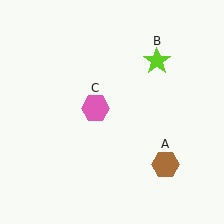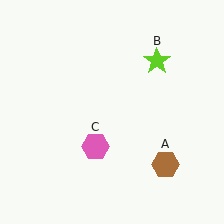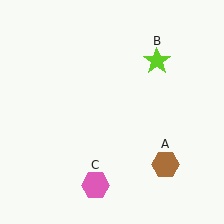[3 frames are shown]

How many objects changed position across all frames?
1 object changed position: pink hexagon (object C).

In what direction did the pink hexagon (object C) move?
The pink hexagon (object C) moved down.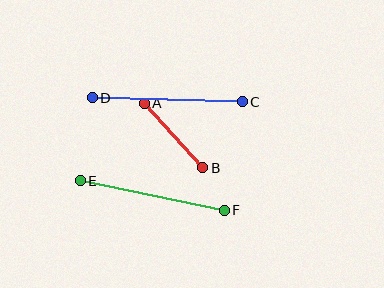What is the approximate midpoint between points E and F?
The midpoint is at approximately (152, 195) pixels.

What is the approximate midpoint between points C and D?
The midpoint is at approximately (167, 100) pixels.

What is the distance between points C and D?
The distance is approximately 150 pixels.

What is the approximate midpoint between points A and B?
The midpoint is at approximately (174, 135) pixels.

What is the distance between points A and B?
The distance is approximately 87 pixels.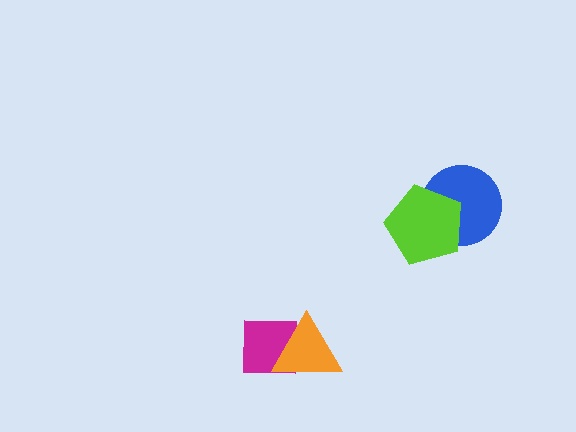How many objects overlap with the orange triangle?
1 object overlaps with the orange triangle.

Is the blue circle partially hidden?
Yes, it is partially covered by another shape.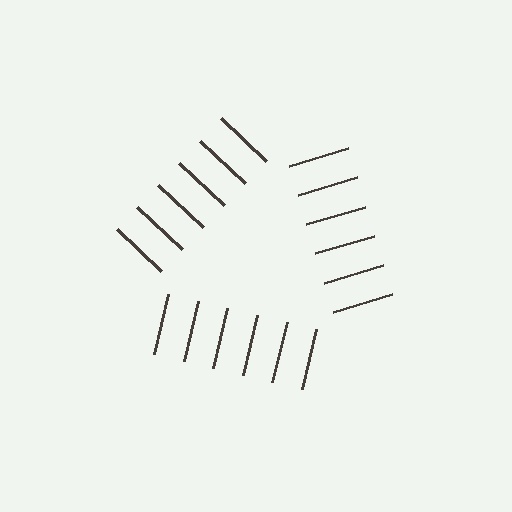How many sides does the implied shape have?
3 sides — the line-ends trace a triangle.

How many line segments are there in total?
18 — 6 along each of the 3 edges.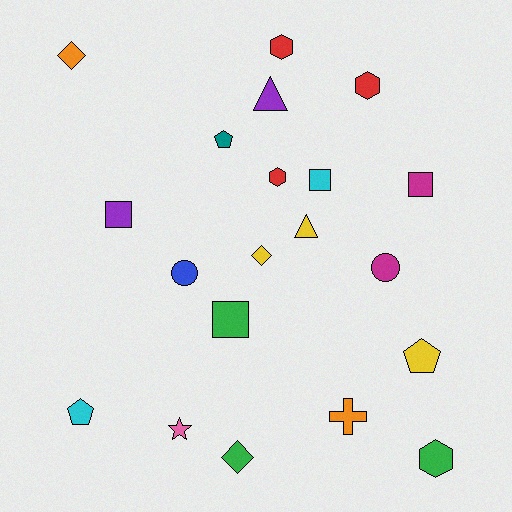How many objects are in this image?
There are 20 objects.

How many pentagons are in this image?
There are 3 pentagons.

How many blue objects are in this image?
There is 1 blue object.